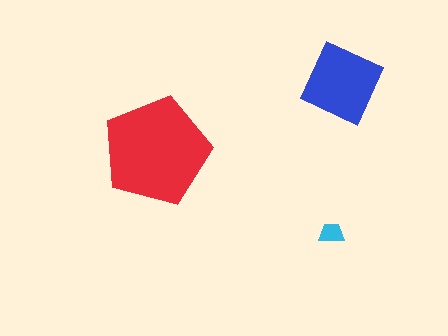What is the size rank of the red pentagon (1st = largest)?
1st.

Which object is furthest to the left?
The red pentagon is leftmost.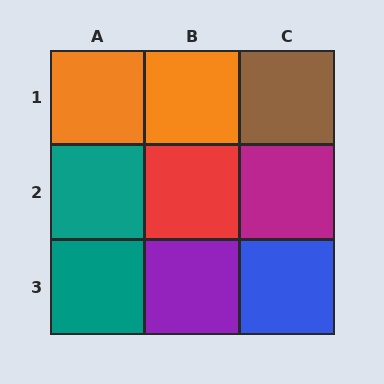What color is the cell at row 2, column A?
Teal.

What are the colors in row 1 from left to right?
Orange, orange, brown.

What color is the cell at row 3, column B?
Purple.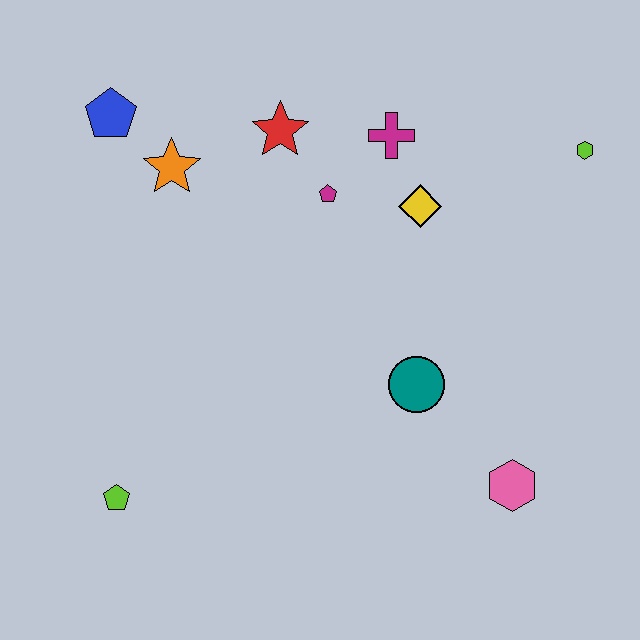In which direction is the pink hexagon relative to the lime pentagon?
The pink hexagon is to the right of the lime pentagon.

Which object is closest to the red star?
The magenta pentagon is closest to the red star.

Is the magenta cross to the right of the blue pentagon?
Yes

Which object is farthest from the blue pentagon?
The pink hexagon is farthest from the blue pentagon.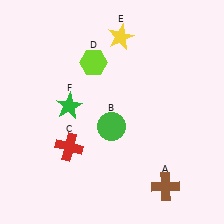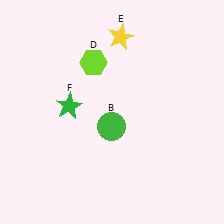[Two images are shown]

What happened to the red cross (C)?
The red cross (C) was removed in Image 2. It was in the bottom-left area of Image 1.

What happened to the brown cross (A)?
The brown cross (A) was removed in Image 2. It was in the bottom-right area of Image 1.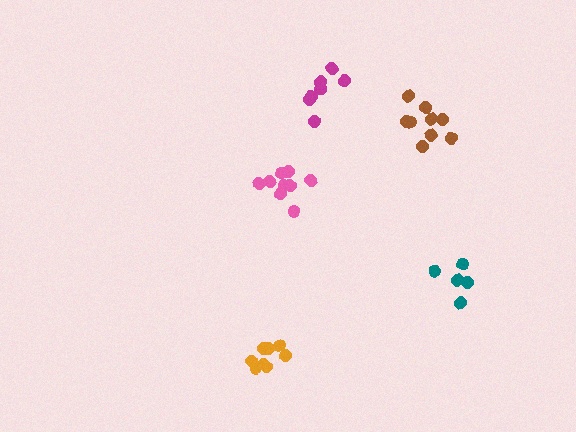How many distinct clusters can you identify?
There are 5 distinct clusters.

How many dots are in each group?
Group 1: 8 dots, Group 2: 9 dots, Group 3: 5 dots, Group 4: 7 dots, Group 5: 9 dots (38 total).